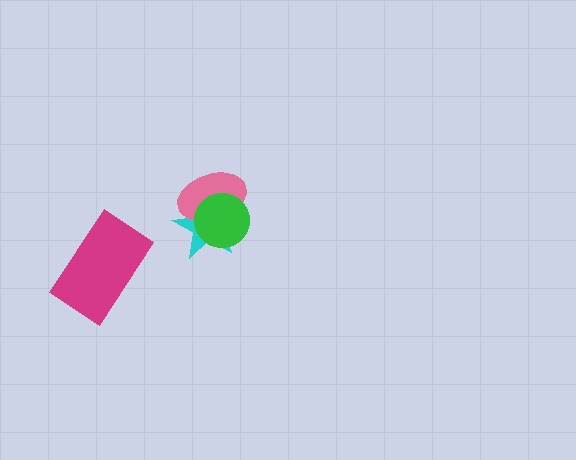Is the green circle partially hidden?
No, no other shape covers it.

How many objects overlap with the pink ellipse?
2 objects overlap with the pink ellipse.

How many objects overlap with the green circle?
2 objects overlap with the green circle.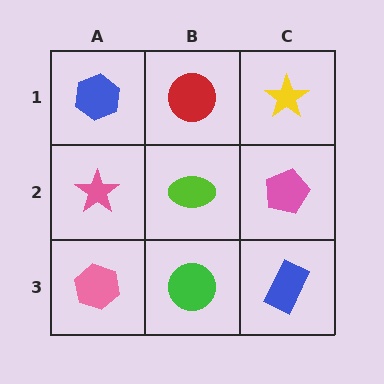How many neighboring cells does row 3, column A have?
2.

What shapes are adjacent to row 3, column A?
A pink star (row 2, column A), a green circle (row 3, column B).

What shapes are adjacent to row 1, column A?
A pink star (row 2, column A), a red circle (row 1, column B).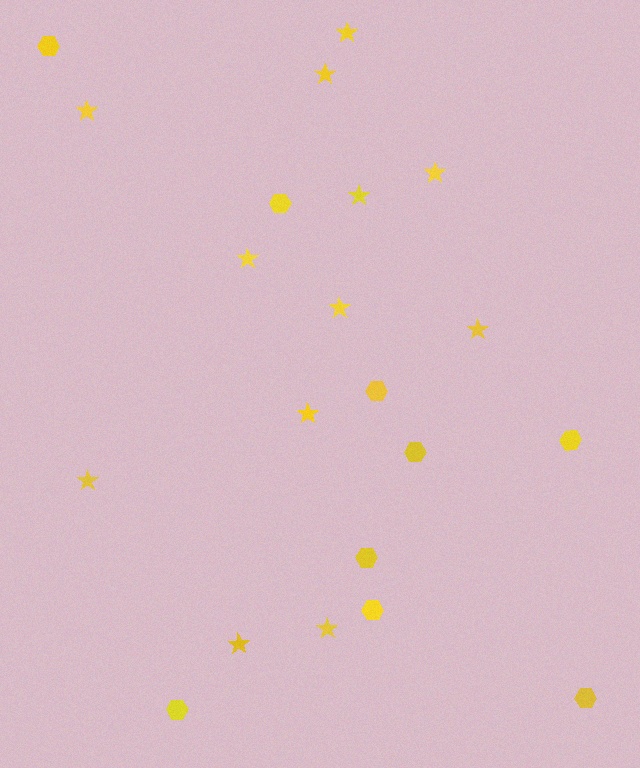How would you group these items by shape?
There are 2 groups: one group of hexagons (9) and one group of stars (12).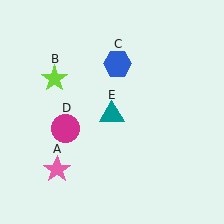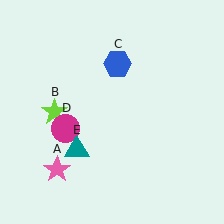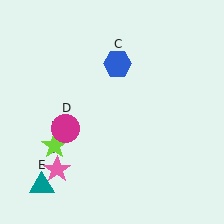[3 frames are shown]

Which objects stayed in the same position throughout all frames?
Pink star (object A) and blue hexagon (object C) and magenta circle (object D) remained stationary.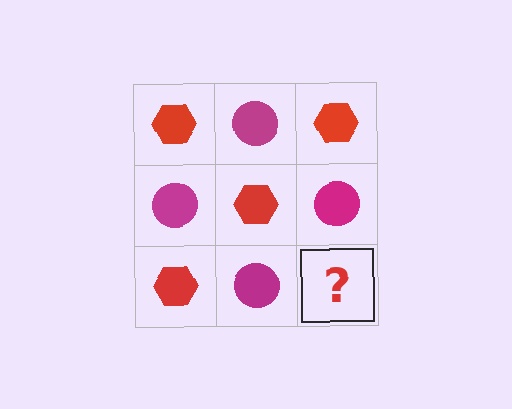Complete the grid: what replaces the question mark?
The question mark should be replaced with a red hexagon.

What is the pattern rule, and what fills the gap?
The rule is that it alternates red hexagon and magenta circle in a checkerboard pattern. The gap should be filled with a red hexagon.